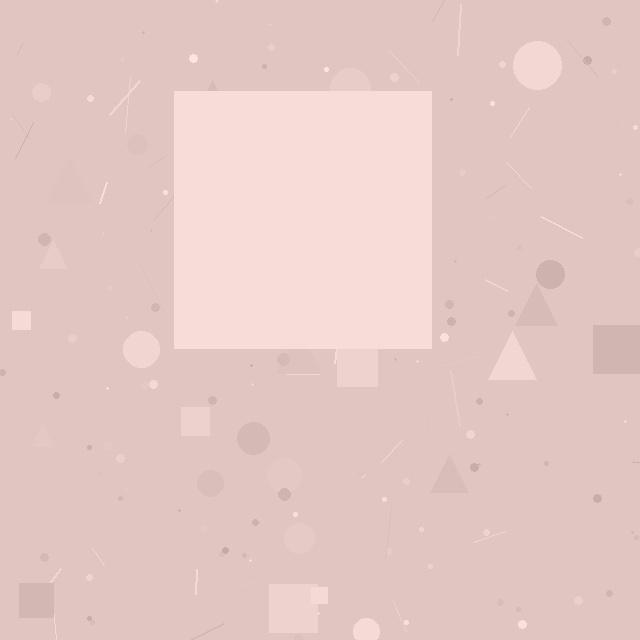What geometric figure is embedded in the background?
A square is embedded in the background.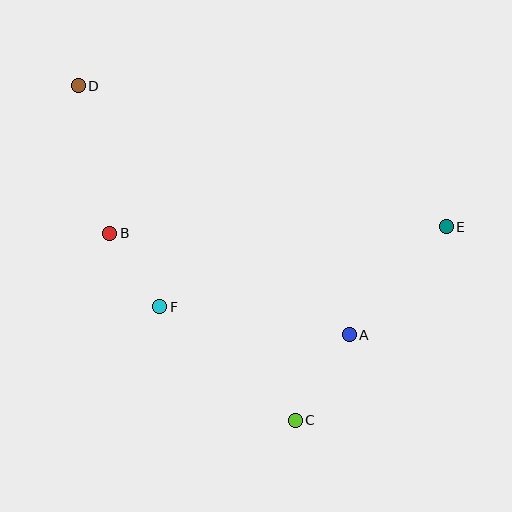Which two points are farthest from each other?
Points C and D are farthest from each other.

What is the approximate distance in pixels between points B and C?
The distance between B and C is approximately 263 pixels.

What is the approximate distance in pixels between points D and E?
The distance between D and E is approximately 394 pixels.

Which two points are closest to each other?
Points B and F are closest to each other.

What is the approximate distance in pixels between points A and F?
The distance between A and F is approximately 192 pixels.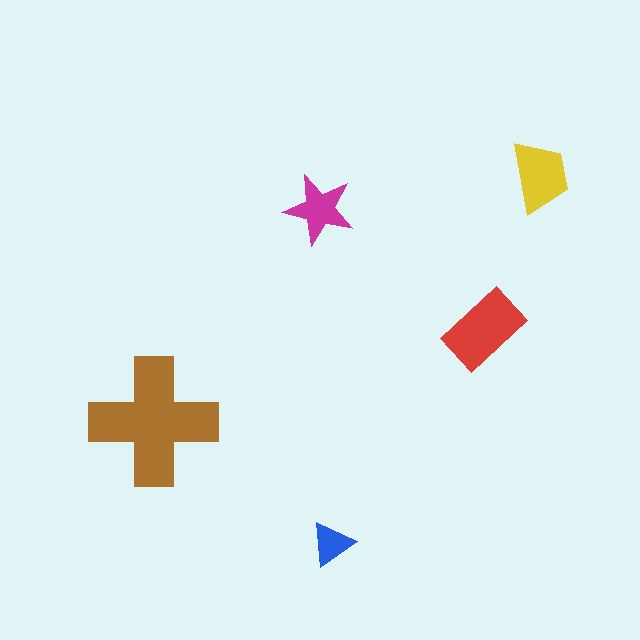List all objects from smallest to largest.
The blue triangle, the magenta star, the yellow trapezoid, the red rectangle, the brown cross.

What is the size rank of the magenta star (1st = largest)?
4th.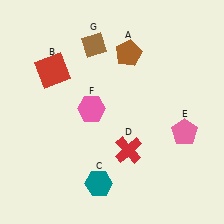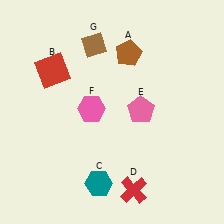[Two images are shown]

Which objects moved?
The objects that moved are: the red cross (D), the pink pentagon (E).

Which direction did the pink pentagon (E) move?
The pink pentagon (E) moved left.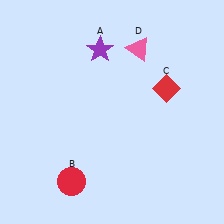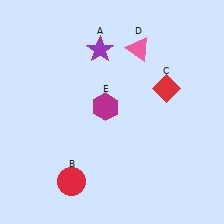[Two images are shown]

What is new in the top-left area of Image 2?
A magenta hexagon (E) was added in the top-left area of Image 2.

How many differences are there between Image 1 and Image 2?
There is 1 difference between the two images.